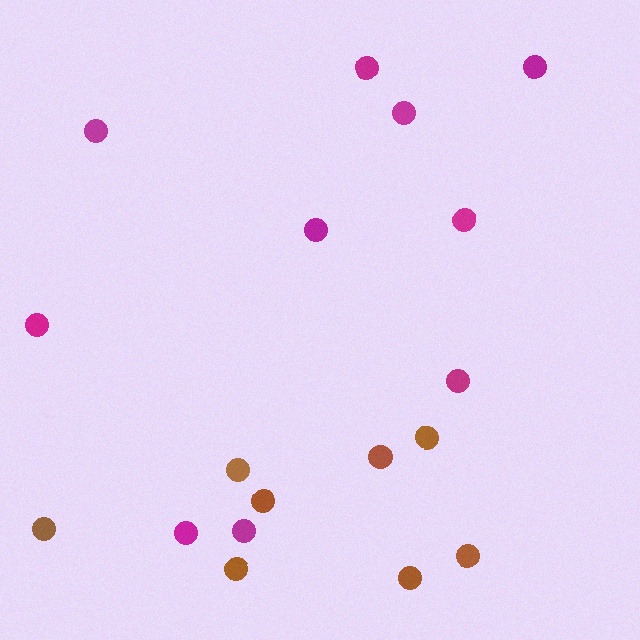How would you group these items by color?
There are 2 groups: one group of brown circles (8) and one group of magenta circles (10).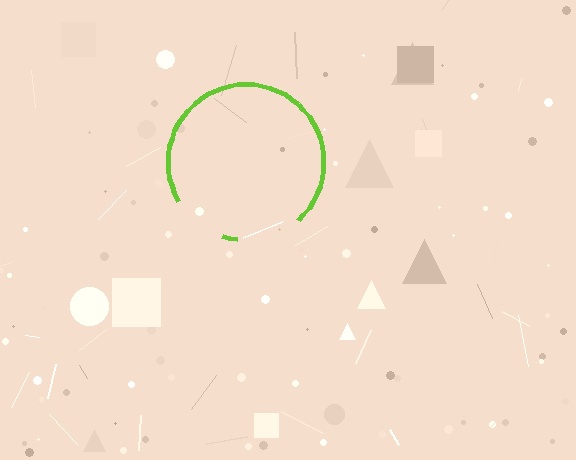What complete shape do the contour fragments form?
The contour fragments form a circle.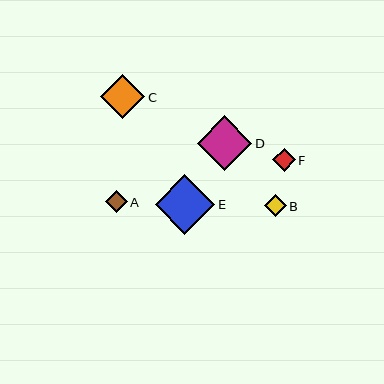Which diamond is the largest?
Diamond E is the largest with a size of approximately 59 pixels.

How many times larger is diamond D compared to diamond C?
Diamond D is approximately 1.2 times the size of diamond C.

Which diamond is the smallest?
Diamond A is the smallest with a size of approximately 22 pixels.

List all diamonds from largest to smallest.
From largest to smallest: E, D, C, F, B, A.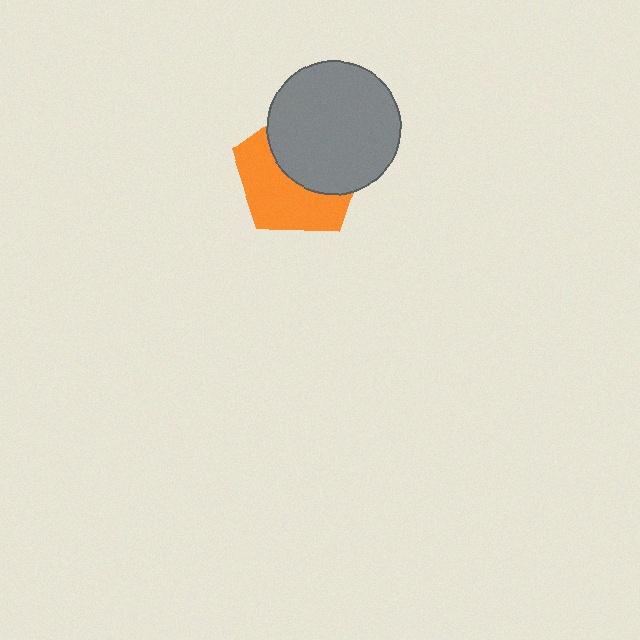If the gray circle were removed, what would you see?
You would see the complete orange pentagon.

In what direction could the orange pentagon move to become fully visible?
The orange pentagon could move toward the lower-left. That would shift it out from behind the gray circle entirely.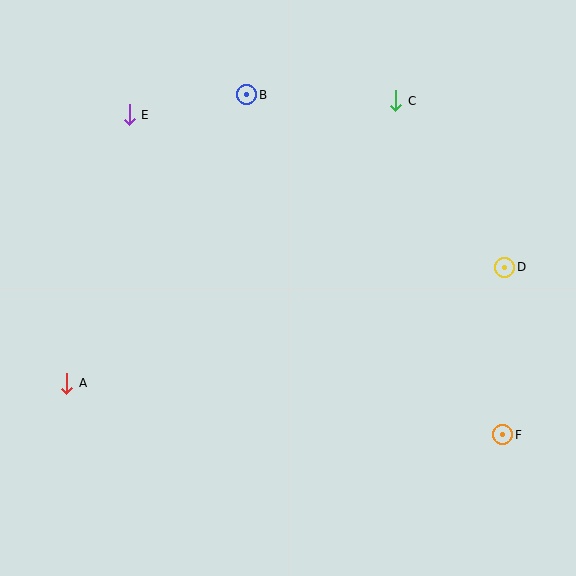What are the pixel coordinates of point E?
Point E is at (129, 115).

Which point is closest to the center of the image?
Point B at (247, 95) is closest to the center.